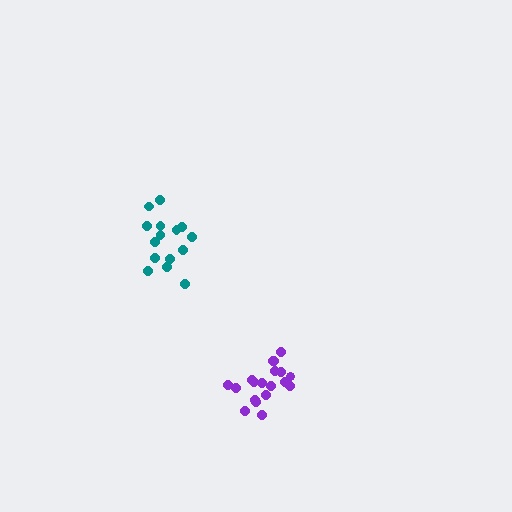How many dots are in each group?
Group 1: 19 dots, Group 2: 15 dots (34 total).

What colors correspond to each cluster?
The clusters are colored: purple, teal.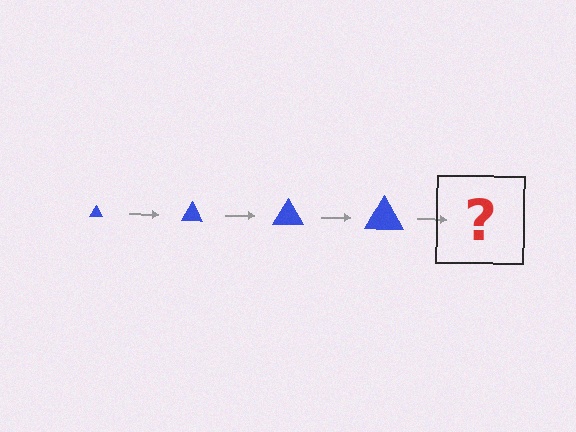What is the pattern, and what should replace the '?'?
The pattern is that the triangle gets progressively larger each step. The '?' should be a blue triangle, larger than the previous one.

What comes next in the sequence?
The next element should be a blue triangle, larger than the previous one.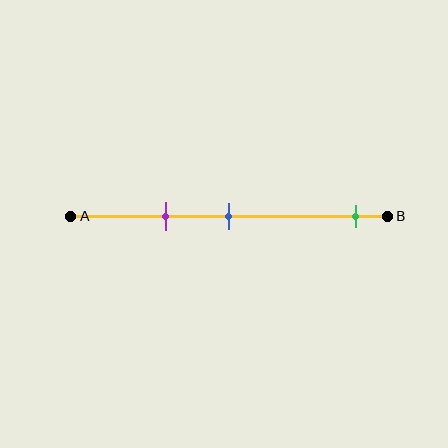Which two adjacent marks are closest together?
The purple and blue marks are the closest adjacent pair.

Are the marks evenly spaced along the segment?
No, the marks are not evenly spaced.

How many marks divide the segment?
There are 3 marks dividing the segment.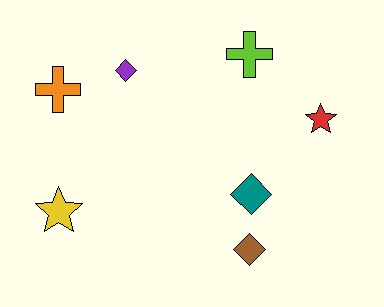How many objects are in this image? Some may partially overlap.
There are 7 objects.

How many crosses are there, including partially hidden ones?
There are 2 crosses.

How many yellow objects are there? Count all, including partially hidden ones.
There is 1 yellow object.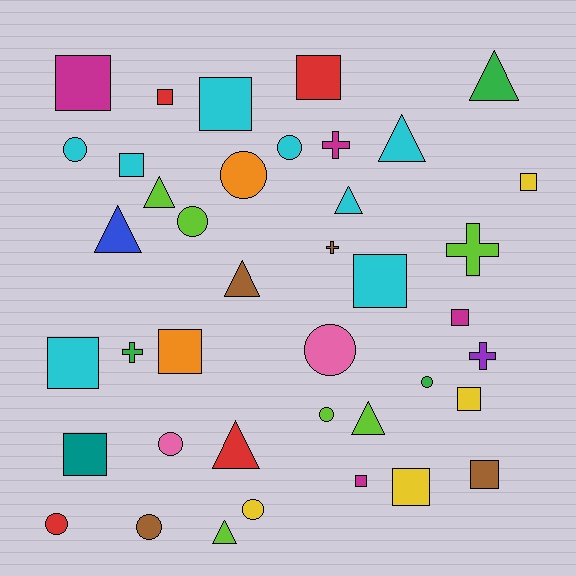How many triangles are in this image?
There are 9 triangles.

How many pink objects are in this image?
There are 2 pink objects.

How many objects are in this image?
There are 40 objects.